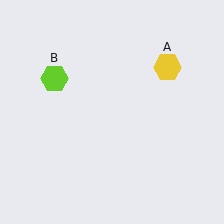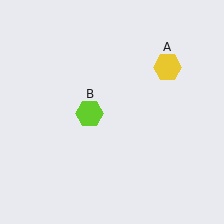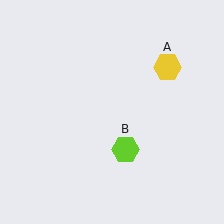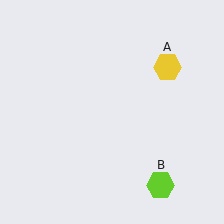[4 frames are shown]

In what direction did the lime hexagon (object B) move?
The lime hexagon (object B) moved down and to the right.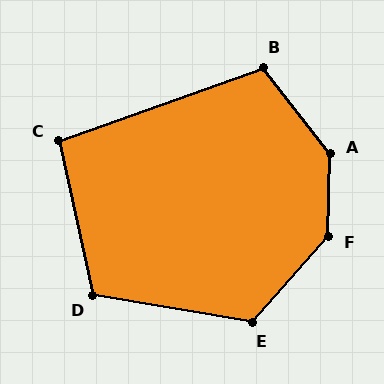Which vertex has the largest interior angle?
A, at approximately 141 degrees.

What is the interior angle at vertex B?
Approximately 108 degrees (obtuse).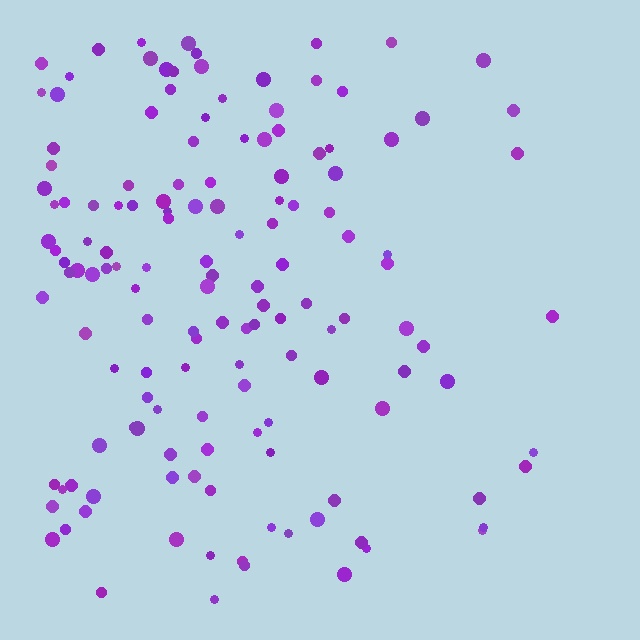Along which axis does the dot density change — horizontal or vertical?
Horizontal.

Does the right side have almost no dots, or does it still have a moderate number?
Still a moderate number, just noticeably fewer than the left.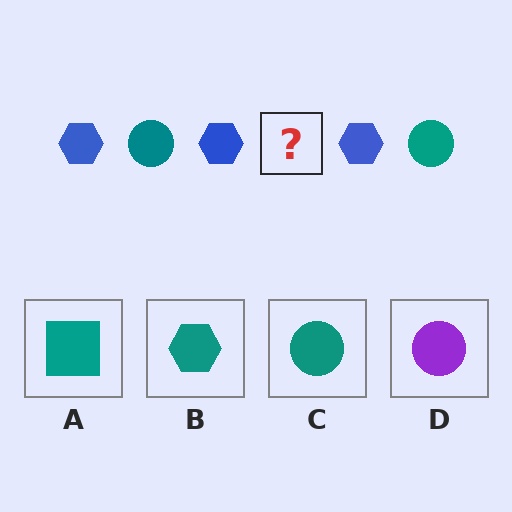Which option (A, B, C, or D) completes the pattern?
C.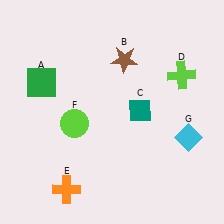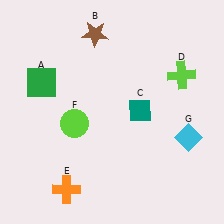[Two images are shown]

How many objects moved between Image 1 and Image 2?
1 object moved between the two images.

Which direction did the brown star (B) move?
The brown star (B) moved left.